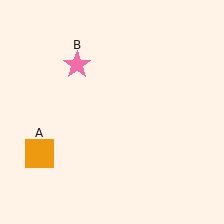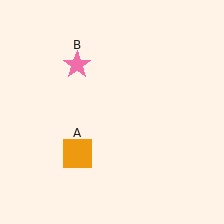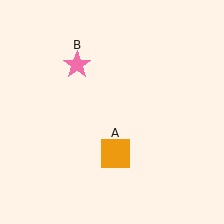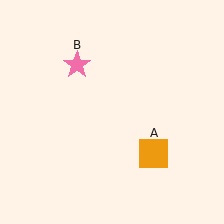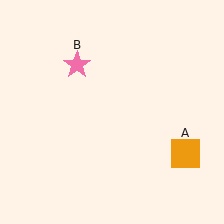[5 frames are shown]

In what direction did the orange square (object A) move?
The orange square (object A) moved right.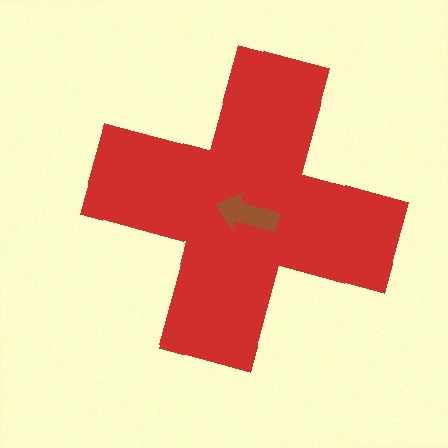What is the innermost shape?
The brown arrow.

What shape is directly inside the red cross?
The brown arrow.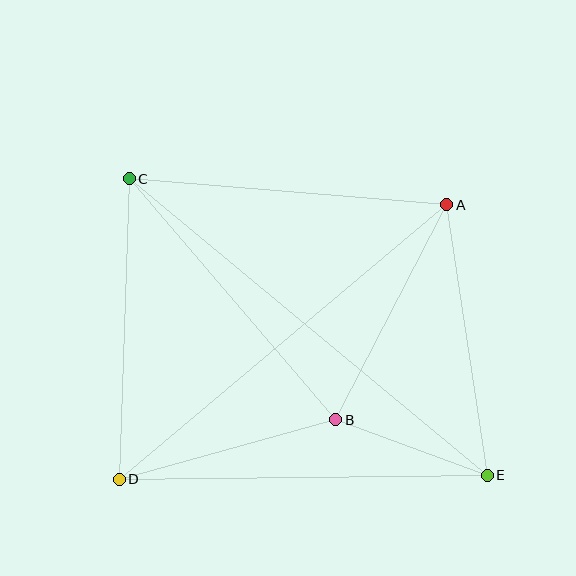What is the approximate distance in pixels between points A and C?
The distance between A and C is approximately 319 pixels.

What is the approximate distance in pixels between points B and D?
The distance between B and D is approximately 225 pixels.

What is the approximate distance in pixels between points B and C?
The distance between B and C is approximately 318 pixels.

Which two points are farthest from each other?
Points C and E are farthest from each other.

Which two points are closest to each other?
Points B and E are closest to each other.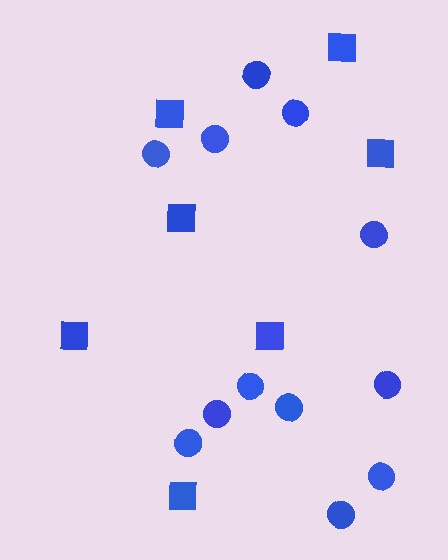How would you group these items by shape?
There are 2 groups: one group of circles (12) and one group of squares (7).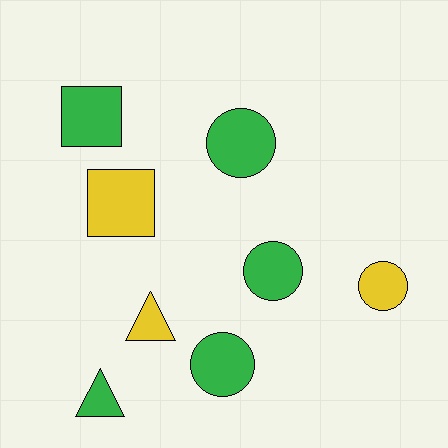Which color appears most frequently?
Green, with 5 objects.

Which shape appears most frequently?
Circle, with 4 objects.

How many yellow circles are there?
There is 1 yellow circle.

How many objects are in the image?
There are 8 objects.